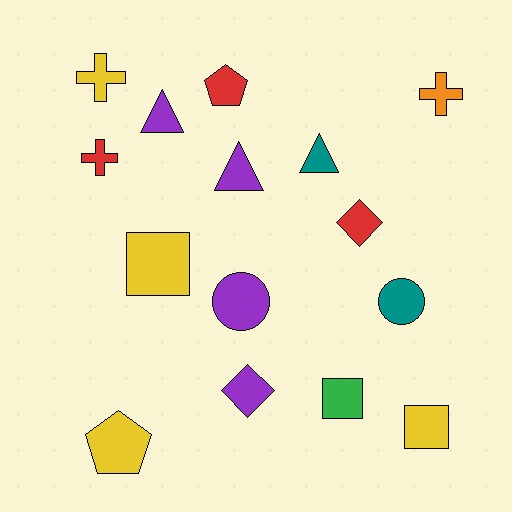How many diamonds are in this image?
There are 2 diamonds.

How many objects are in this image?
There are 15 objects.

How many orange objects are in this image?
There is 1 orange object.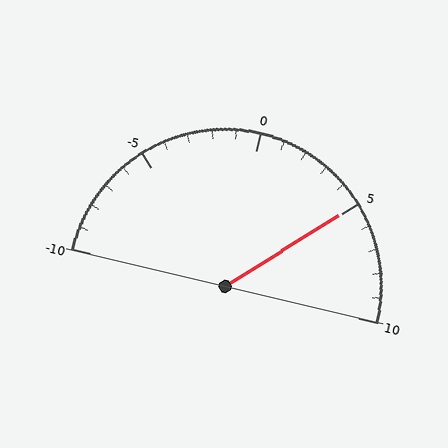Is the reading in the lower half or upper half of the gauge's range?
The reading is in the upper half of the range (-10 to 10).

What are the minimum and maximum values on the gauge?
The gauge ranges from -10 to 10.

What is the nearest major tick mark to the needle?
The nearest major tick mark is 5.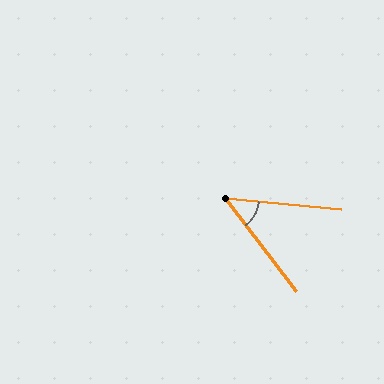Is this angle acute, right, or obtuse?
It is acute.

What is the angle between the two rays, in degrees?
Approximately 48 degrees.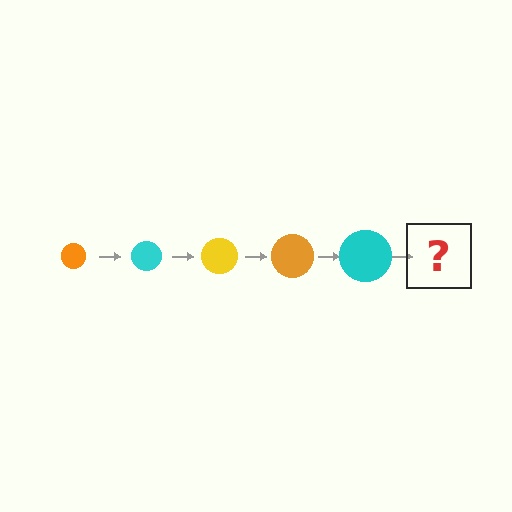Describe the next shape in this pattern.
It should be a yellow circle, larger than the previous one.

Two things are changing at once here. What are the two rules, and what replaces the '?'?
The two rules are that the circle grows larger each step and the color cycles through orange, cyan, and yellow. The '?' should be a yellow circle, larger than the previous one.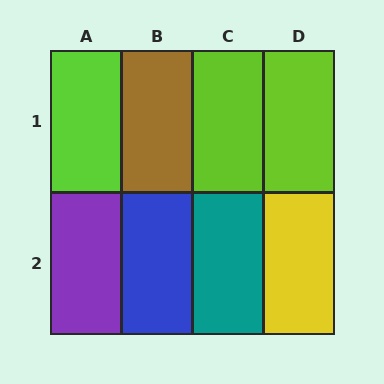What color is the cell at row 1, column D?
Lime.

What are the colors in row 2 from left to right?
Purple, blue, teal, yellow.